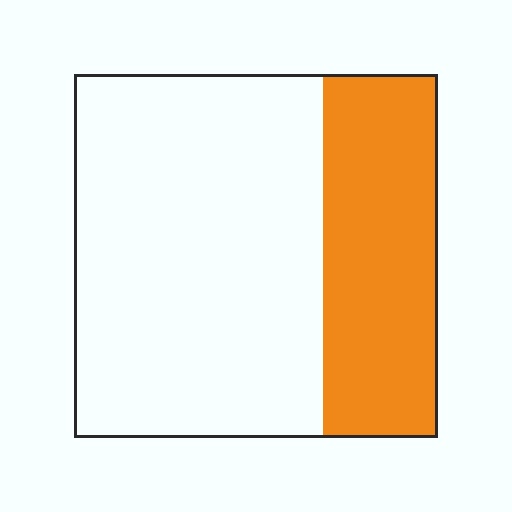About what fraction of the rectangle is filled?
About one third (1/3).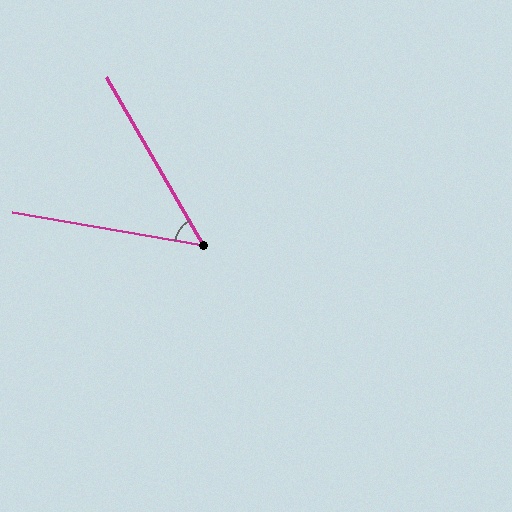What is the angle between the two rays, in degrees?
Approximately 50 degrees.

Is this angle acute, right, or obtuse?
It is acute.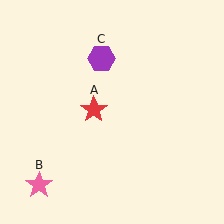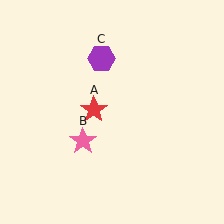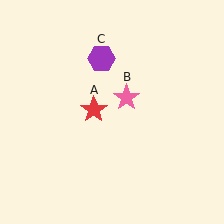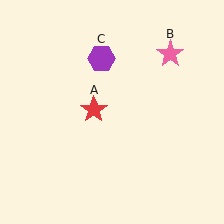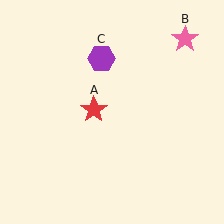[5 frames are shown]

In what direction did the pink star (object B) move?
The pink star (object B) moved up and to the right.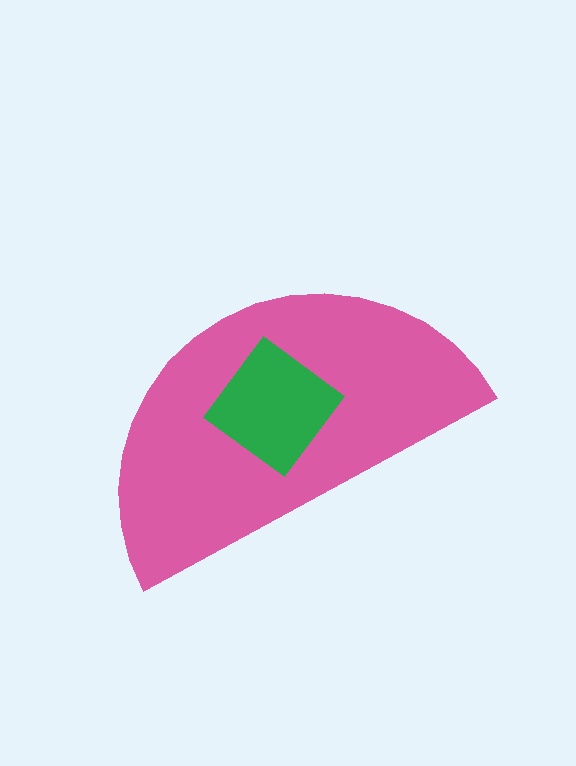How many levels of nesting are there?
2.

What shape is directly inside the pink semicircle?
The green diamond.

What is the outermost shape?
The pink semicircle.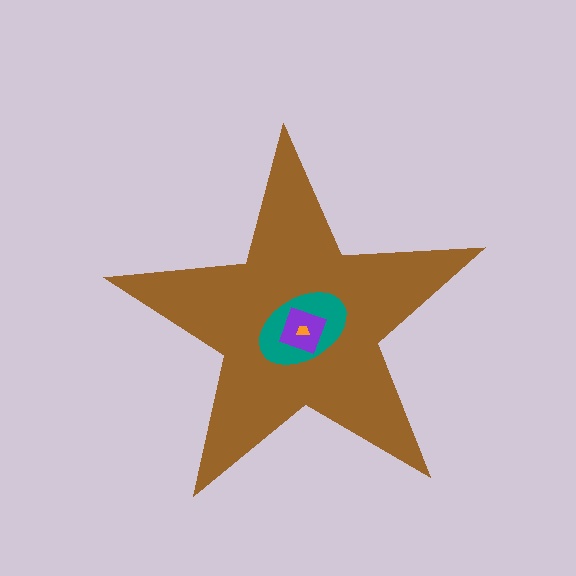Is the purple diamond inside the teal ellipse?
Yes.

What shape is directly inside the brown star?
The teal ellipse.